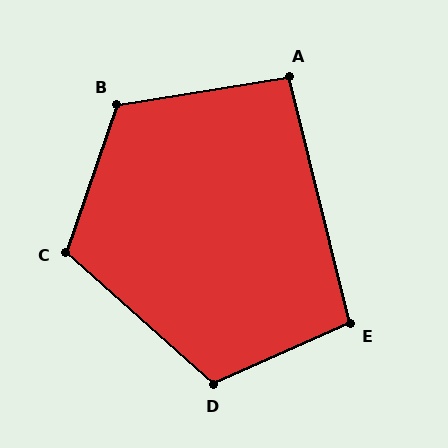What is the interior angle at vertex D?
Approximately 114 degrees (obtuse).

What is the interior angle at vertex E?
Approximately 100 degrees (obtuse).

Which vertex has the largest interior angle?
B, at approximately 118 degrees.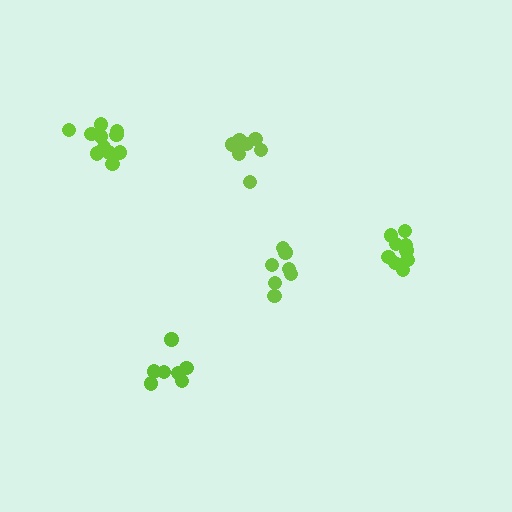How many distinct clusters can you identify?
There are 5 distinct clusters.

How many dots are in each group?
Group 1: 7 dots, Group 2: 7 dots, Group 3: 7 dots, Group 4: 9 dots, Group 5: 12 dots (42 total).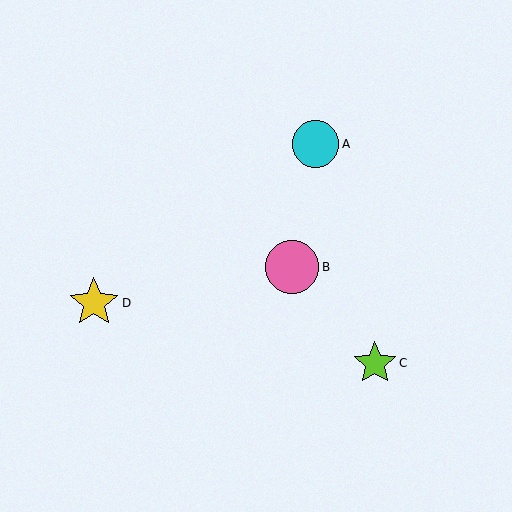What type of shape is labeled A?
Shape A is a cyan circle.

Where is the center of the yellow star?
The center of the yellow star is at (94, 303).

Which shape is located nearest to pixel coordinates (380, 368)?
The lime star (labeled C) at (375, 364) is nearest to that location.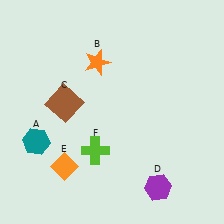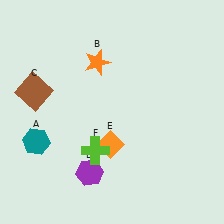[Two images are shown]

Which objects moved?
The objects that moved are: the brown square (C), the purple hexagon (D), the orange diamond (E).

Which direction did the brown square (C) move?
The brown square (C) moved left.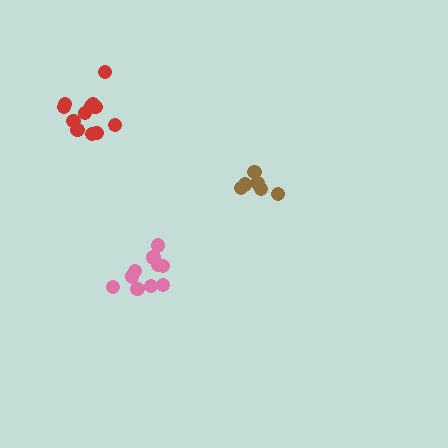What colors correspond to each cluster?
The clusters are colored: pink, brown, red.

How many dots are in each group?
Group 1: 10 dots, Group 2: 6 dots, Group 3: 12 dots (28 total).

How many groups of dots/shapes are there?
There are 3 groups.